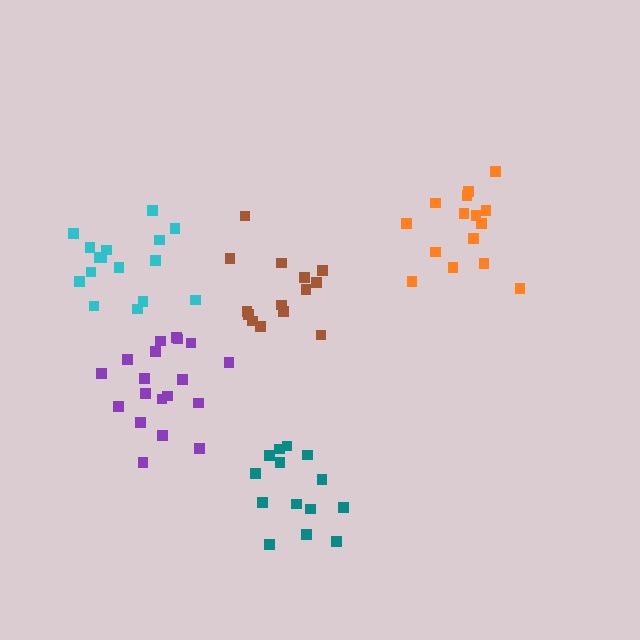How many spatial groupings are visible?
There are 5 spatial groupings.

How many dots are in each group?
Group 1: 19 dots, Group 2: 16 dots, Group 3: 14 dots, Group 4: 14 dots, Group 5: 15 dots (78 total).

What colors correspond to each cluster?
The clusters are colored: purple, cyan, brown, teal, orange.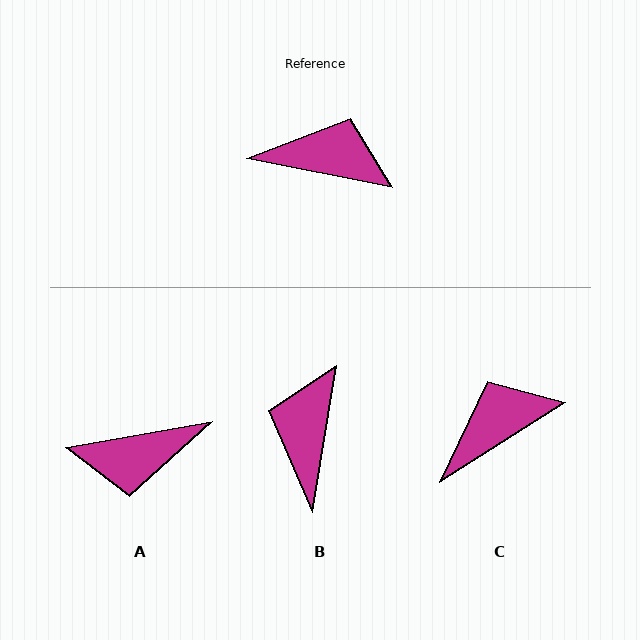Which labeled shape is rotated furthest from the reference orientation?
A, about 159 degrees away.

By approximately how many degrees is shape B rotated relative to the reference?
Approximately 92 degrees counter-clockwise.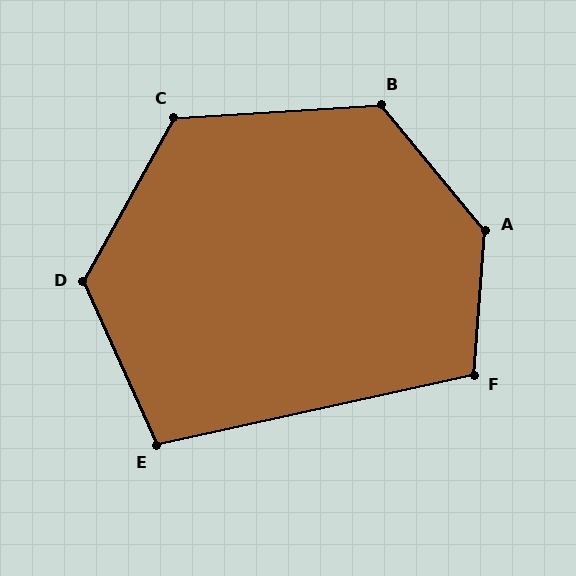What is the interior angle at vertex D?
Approximately 127 degrees (obtuse).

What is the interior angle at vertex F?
Approximately 107 degrees (obtuse).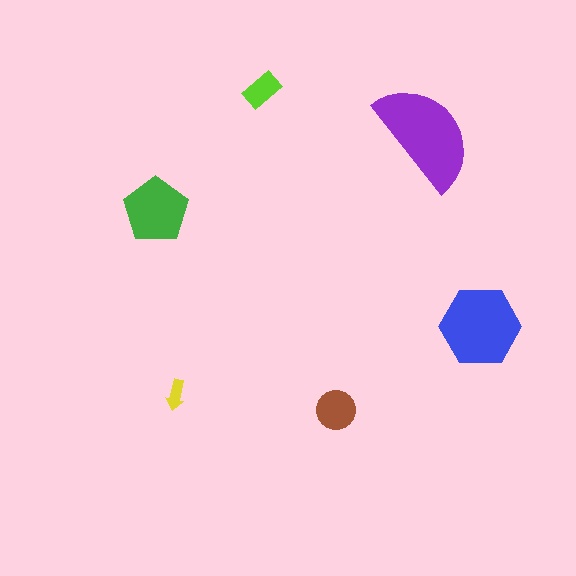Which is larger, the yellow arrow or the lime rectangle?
The lime rectangle.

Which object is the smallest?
The yellow arrow.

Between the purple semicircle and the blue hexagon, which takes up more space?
The purple semicircle.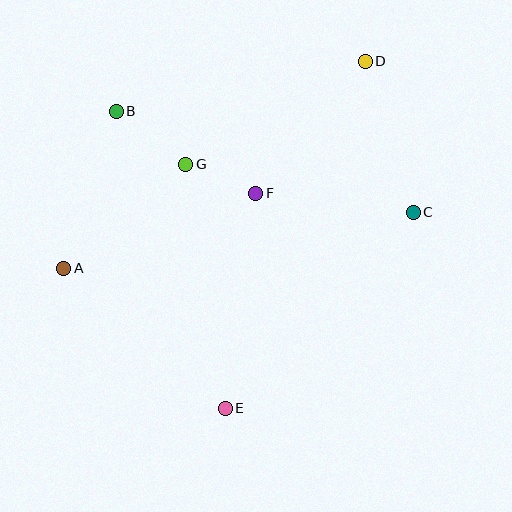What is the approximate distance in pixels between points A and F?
The distance between A and F is approximately 206 pixels.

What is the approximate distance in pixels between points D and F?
The distance between D and F is approximately 171 pixels.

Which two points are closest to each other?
Points F and G are closest to each other.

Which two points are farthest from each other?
Points D and E are farthest from each other.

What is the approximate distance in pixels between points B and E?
The distance between B and E is approximately 316 pixels.